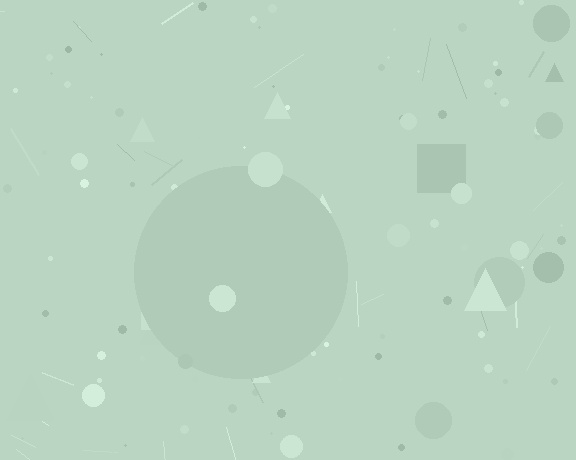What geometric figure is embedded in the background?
A circle is embedded in the background.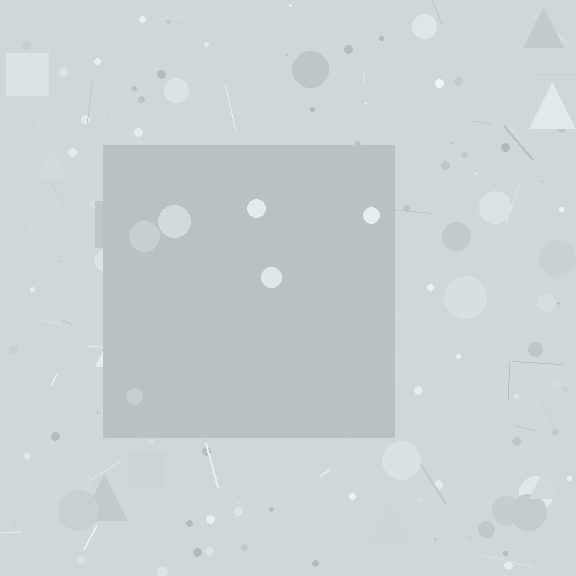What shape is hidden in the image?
A square is hidden in the image.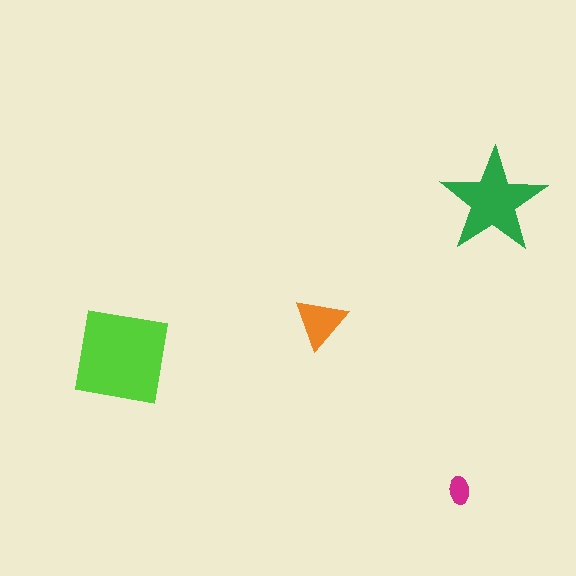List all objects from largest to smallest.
The lime square, the green star, the orange triangle, the magenta ellipse.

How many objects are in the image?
There are 4 objects in the image.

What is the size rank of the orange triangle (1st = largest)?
3rd.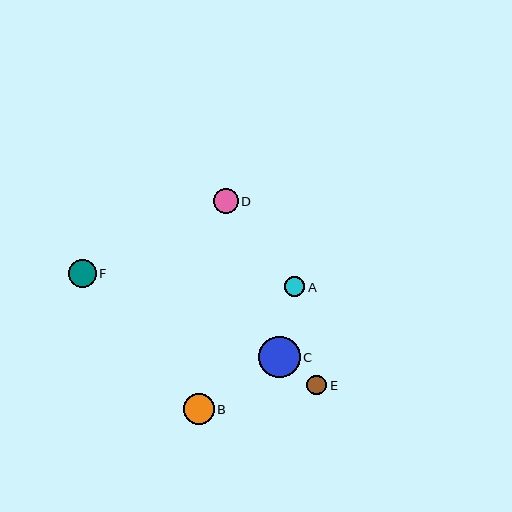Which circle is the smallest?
Circle E is the smallest with a size of approximately 20 pixels.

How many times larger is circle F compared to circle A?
Circle F is approximately 1.4 times the size of circle A.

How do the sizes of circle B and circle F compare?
Circle B and circle F are approximately the same size.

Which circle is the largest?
Circle C is the largest with a size of approximately 41 pixels.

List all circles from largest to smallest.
From largest to smallest: C, B, F, D, A, E.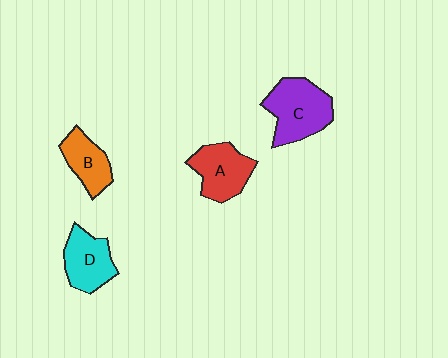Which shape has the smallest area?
Shape B (orange).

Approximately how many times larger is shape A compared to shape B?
Approximately 1.3 times.